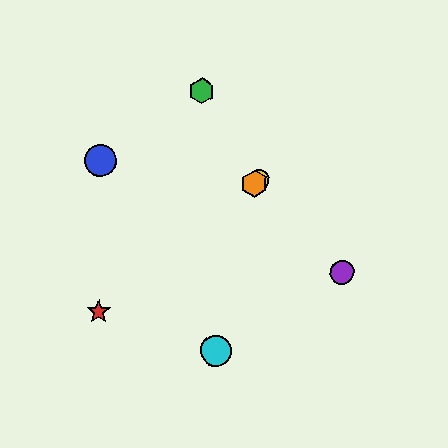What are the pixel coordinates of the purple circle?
The purple circle is at (342, 272).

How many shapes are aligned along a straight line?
3 shapes (the red star, the yellow circle, the orange hexagon) are aligned along a straight line.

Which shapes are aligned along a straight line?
The red star, the yellow circle, the orange hexagon are aligned along a straight line.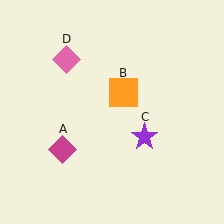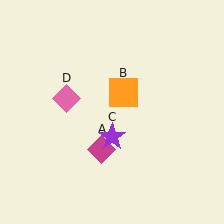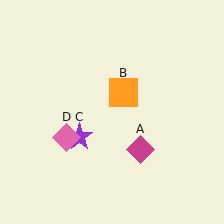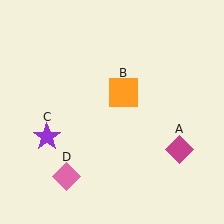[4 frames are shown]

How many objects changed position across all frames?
3 objects changed position: magenta diamond (object A), purple star (object C), pink diamond (object D).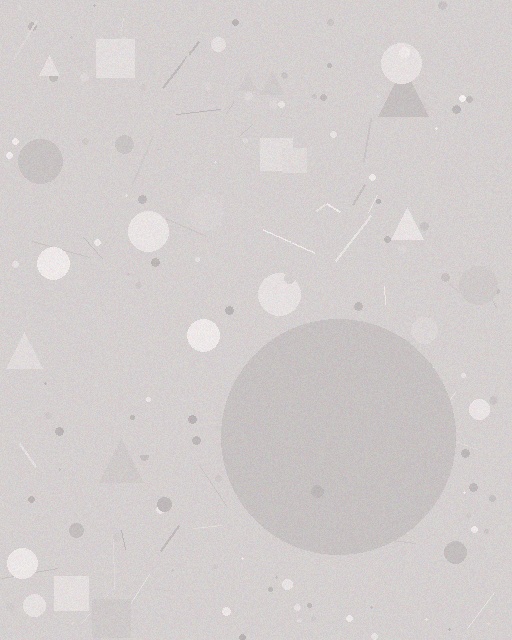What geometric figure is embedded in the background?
A circle is embedded in the background.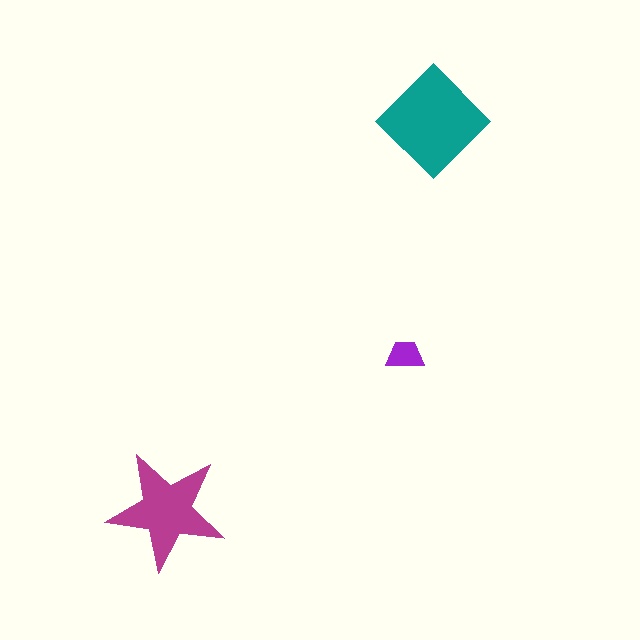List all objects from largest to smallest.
The teal diamond, the magenta star, the purple trapezoid.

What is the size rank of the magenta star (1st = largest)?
2nd.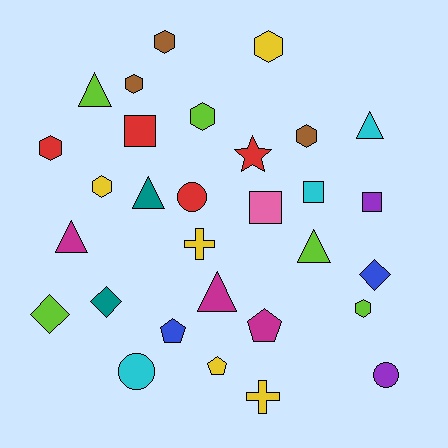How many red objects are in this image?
There are 4 red objects.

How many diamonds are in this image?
There are 3 diamonds.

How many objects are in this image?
There are 30 objects.